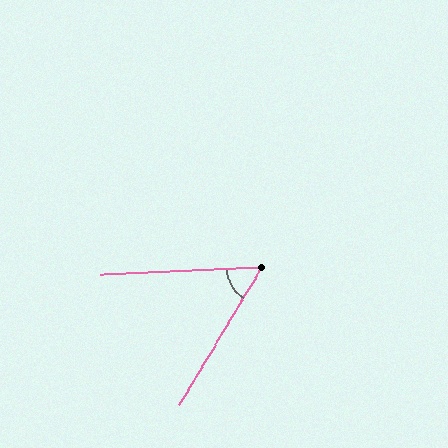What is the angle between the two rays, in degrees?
Approximately 56 degrees.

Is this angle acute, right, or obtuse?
It is acute.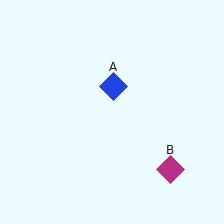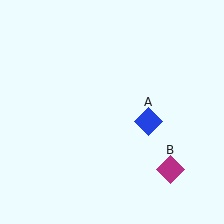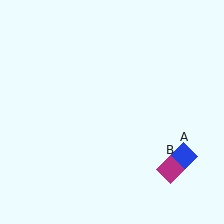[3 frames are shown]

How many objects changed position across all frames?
1 object changed position: blue diamond (object A).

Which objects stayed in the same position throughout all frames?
Magenta diamond (object B) remained stationary.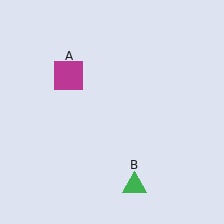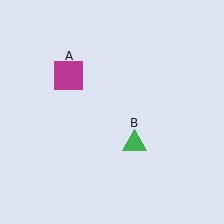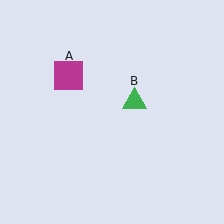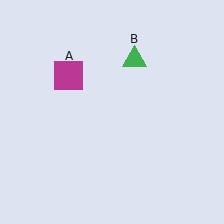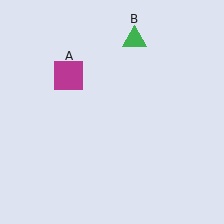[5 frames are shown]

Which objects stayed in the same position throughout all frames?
Magenta square (object A) remained stationary.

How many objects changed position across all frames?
1 object changed position: green triangle (object B).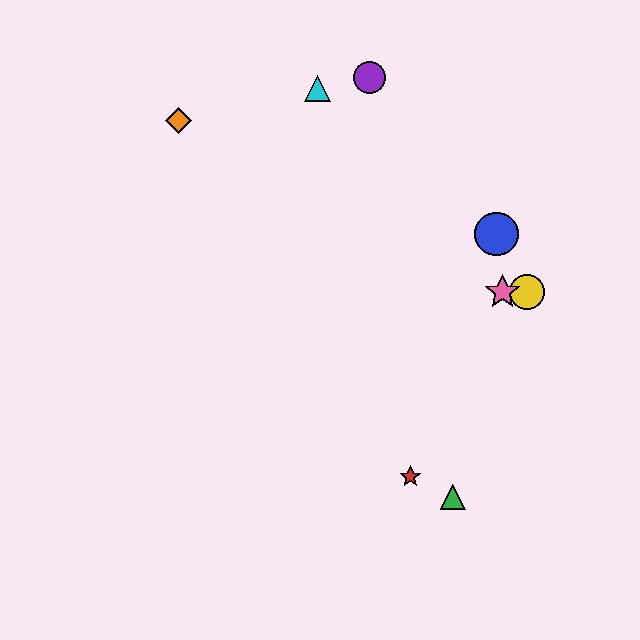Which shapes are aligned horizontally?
The yellow circle, the pink star are aligned horizontally.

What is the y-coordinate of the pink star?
The pink star is at y≈292.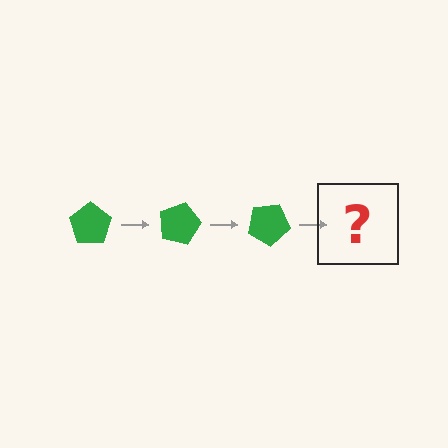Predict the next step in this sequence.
The next step is a green pentagon rotated 45 degrees.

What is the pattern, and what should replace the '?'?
The pattern is that the pentagon rotates 15 degrees each step. The '?' should be a green pentagon rotated 45 degrees.